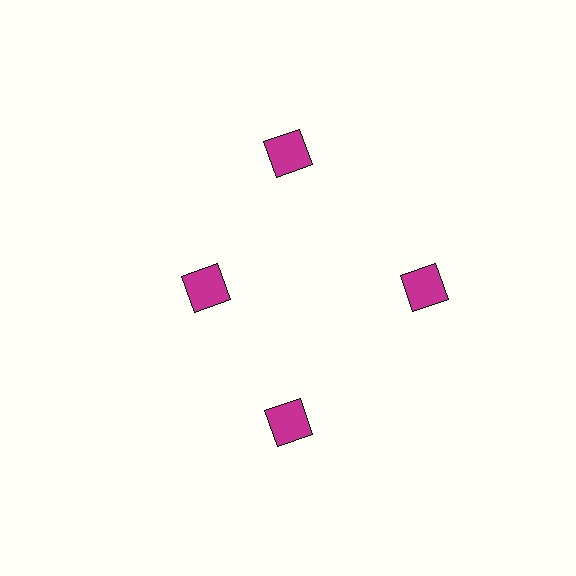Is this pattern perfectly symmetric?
No. The 4 magenta squares are arranged in a ring, but one element near the 9 o'clock position is pulled inward toward the center, breaking the 4-fold rotational symmetry.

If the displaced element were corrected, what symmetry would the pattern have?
It would have 4-fold rotational symmetry — the pattern would map onto itself every 90 degrees.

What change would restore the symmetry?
The symmetry would be restored by moving it outward, back onto the ring so that all 4 squares sit at equal angles and equal distance from the center.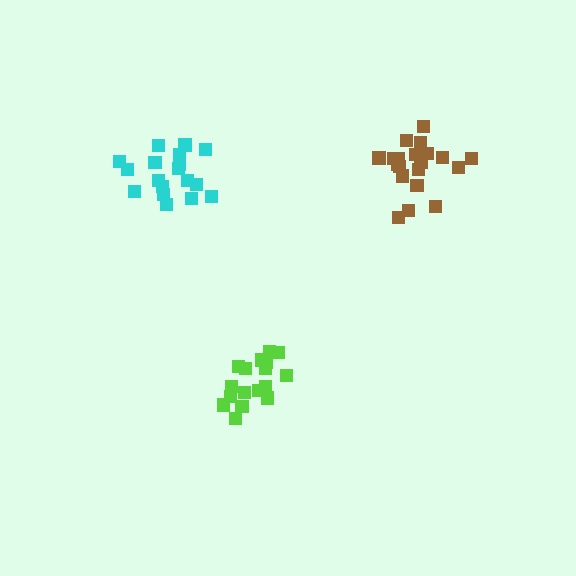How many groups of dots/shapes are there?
There are 3 groups.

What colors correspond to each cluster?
The clusters are colored: cyan, lime, brown.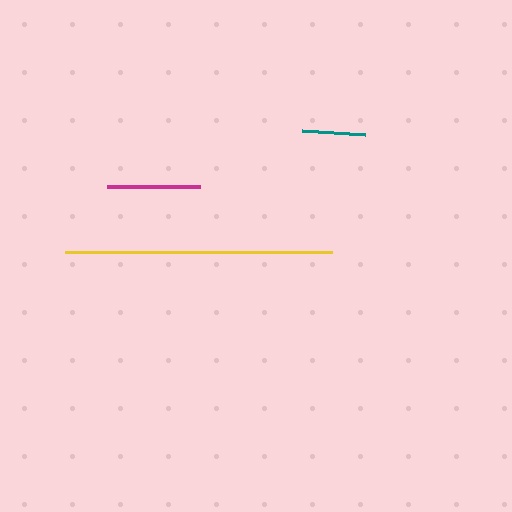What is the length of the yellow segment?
The yellow segment is approximately 267 pixels long.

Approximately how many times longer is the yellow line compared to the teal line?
The yellow line is approximately 4.2 times the length of the teal line.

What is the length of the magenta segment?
The magenta segment is approximately 93 pixels long.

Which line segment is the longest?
The yellow line is the longest at approximately 267 pixels.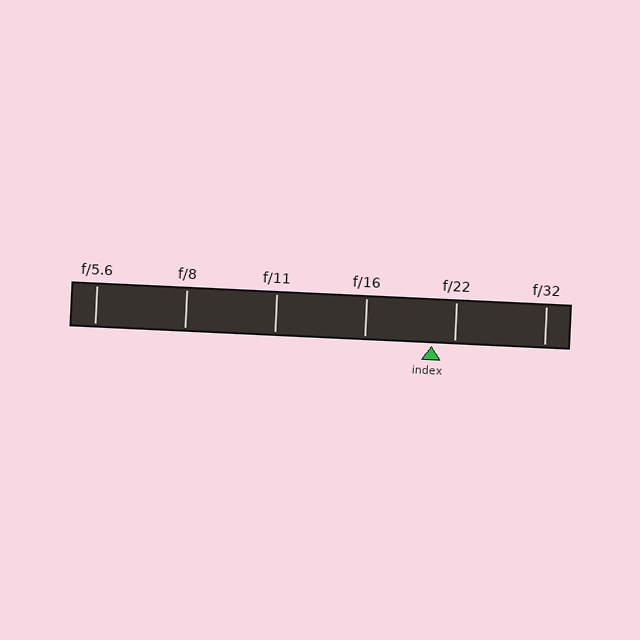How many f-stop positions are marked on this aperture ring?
There are 6 f-stop positions marked.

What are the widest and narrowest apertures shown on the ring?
The widest aperture shown is f/5.6 and the narrowest is f/32.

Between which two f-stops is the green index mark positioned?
The index mark is between f/16 and f/22.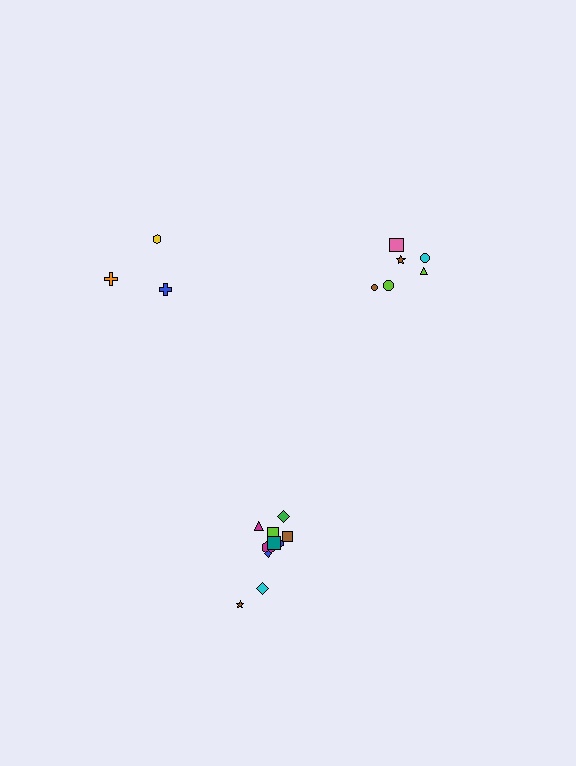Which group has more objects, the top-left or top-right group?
The top-right group.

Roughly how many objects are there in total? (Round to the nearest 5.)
Roughly 20 objects in total.